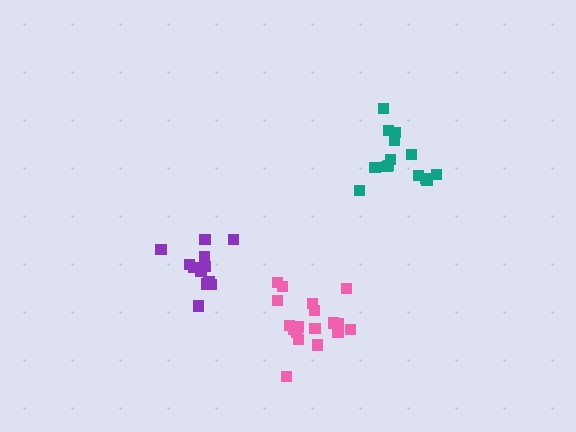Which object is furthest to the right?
The teal cluster is rightmost.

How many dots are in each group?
Group 1: 12 dots, Group 2: 18 dots, Group 3: 14 dots (44 total).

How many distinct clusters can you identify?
There are 3 distinct clusters.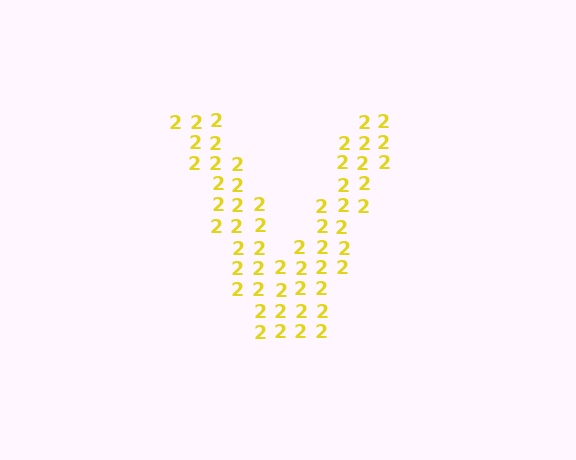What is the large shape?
The large shape is the letter V.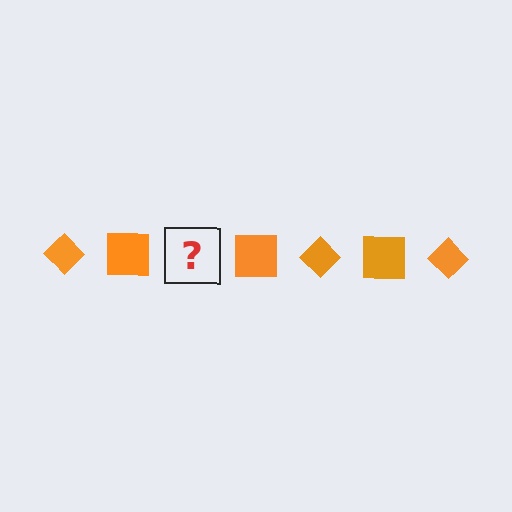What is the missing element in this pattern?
The missing element is an orange diamond.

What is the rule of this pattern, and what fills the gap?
The rule is that the pattern cycles through diamond, square shapes in orange. The gap should be filled with an orange diamond.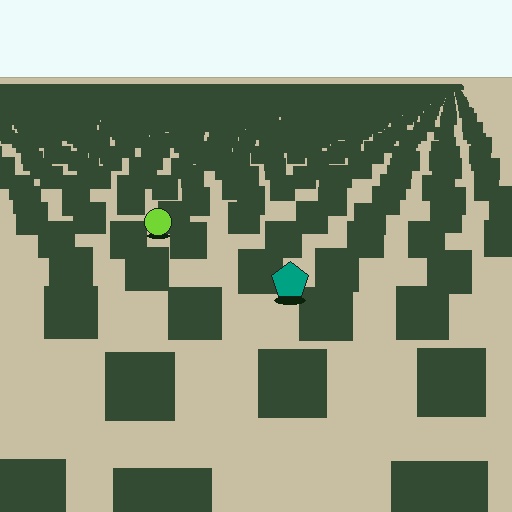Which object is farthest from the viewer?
The lime circle is farthest from the viewer. It appears smaller and the ground texture around it is denser.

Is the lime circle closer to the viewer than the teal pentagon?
No. The teal pentagon is closer — you can tell from the texture gradient: the ground texture is coarser near it.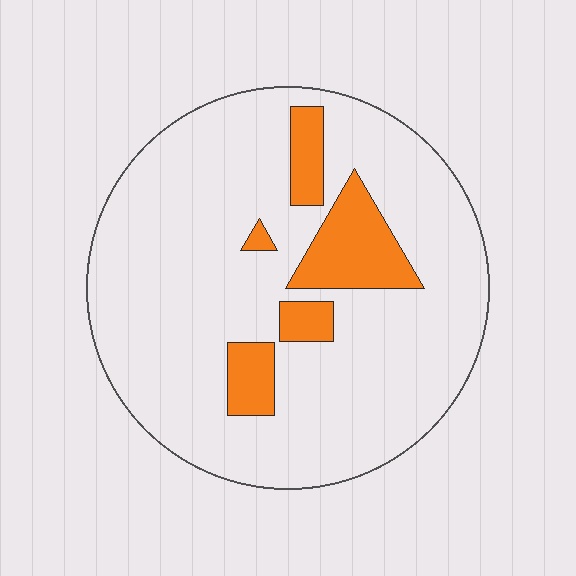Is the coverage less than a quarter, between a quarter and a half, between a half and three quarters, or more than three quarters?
Less than a quarter.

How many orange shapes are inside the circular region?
5.